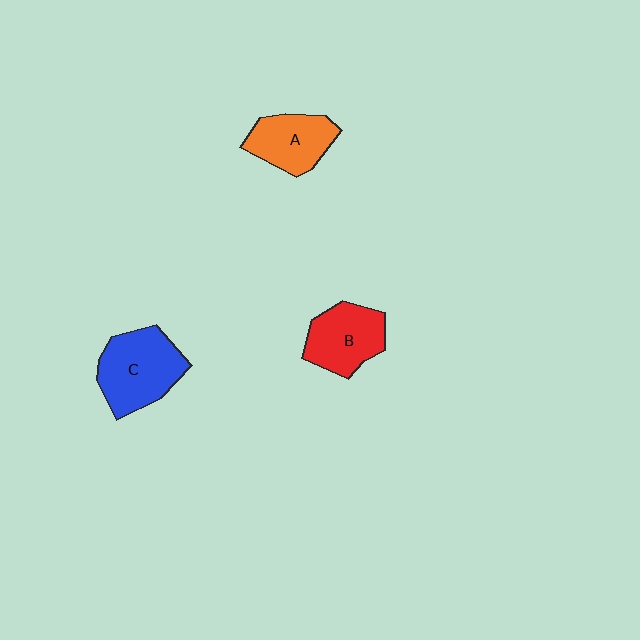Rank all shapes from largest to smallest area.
From largest to smallest: C (blue), B (red), A (orange).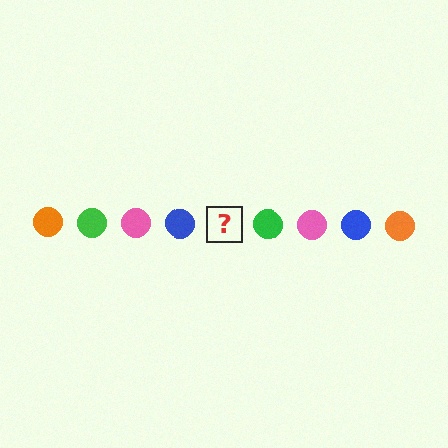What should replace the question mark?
The question mark should be replaced with an orange circle.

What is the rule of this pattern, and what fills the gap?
The rule is that the pattern cycles through orange, green, pink, blue circles. The gap should be filled with an orange circle.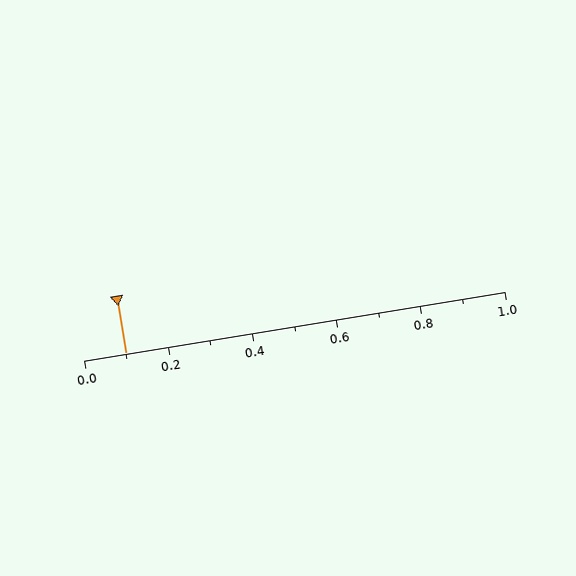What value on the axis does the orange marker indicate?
The marker indicates approximately 0.1.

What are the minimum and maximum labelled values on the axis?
The axis runs from 0.0 to 1.0.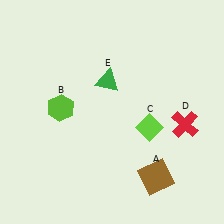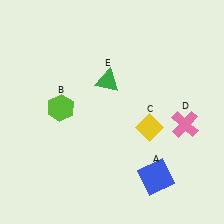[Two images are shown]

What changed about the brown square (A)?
In Image 1, A is brown. In Image 2, it changed to blue.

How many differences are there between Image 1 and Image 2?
There are 3 differences between the two images.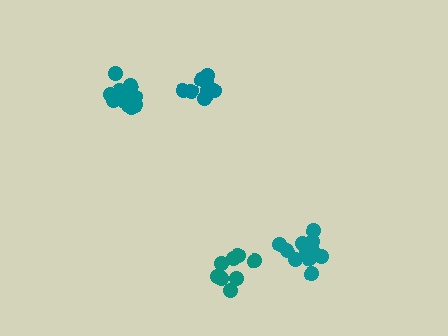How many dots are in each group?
Group 1: 14 dots, Group 2: 12 dots, Group 3: 9 dots, Group 4: 14 dots (49 total).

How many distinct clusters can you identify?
There are 4 distinct clusters.